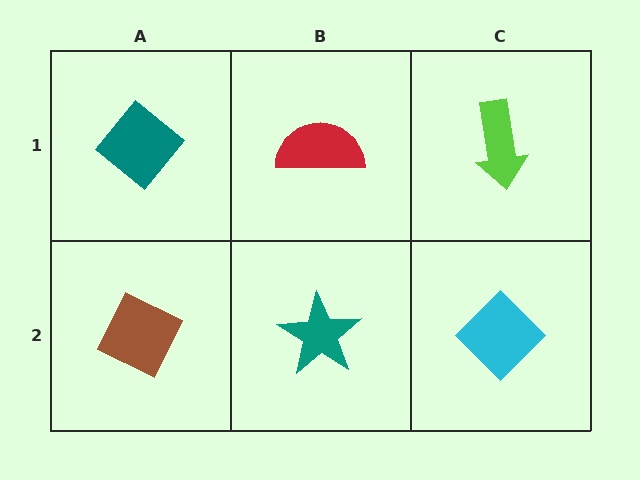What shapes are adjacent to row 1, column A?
A brown diamond (row 2, column A), a red semicircle (row 1, column B).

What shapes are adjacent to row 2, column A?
A teal diamond (row 1, column A), a teal star (row 2, column B).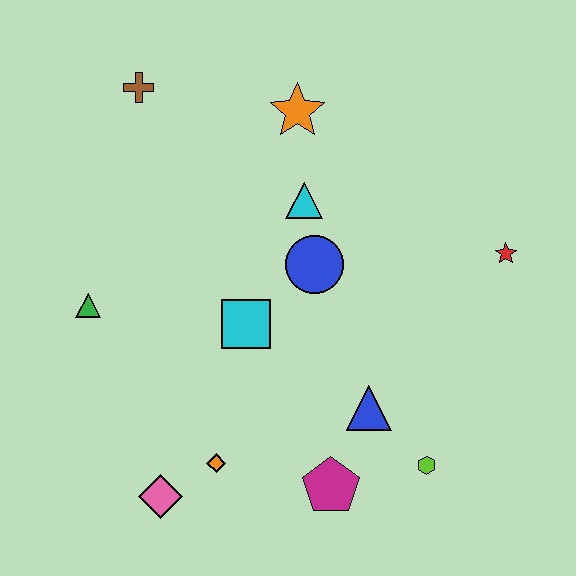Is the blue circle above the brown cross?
No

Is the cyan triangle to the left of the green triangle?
No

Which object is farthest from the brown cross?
The lime hexagon is farthest from the brown cross.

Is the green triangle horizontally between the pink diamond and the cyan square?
No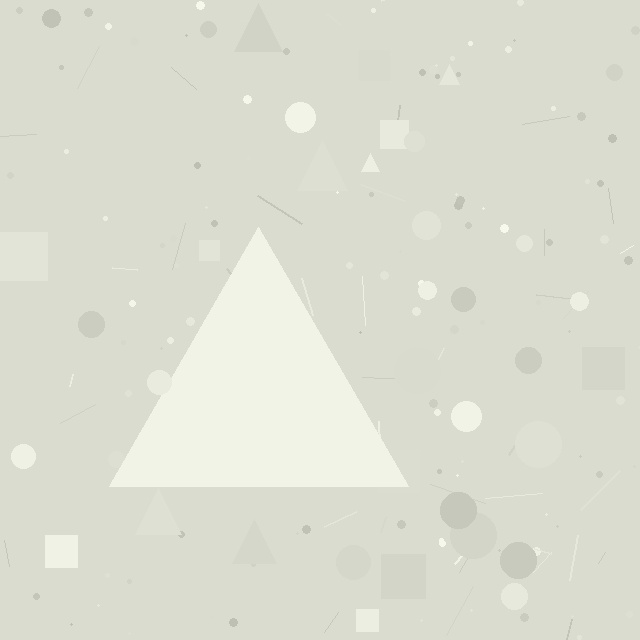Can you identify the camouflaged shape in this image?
The camouflaged shape is a triangle.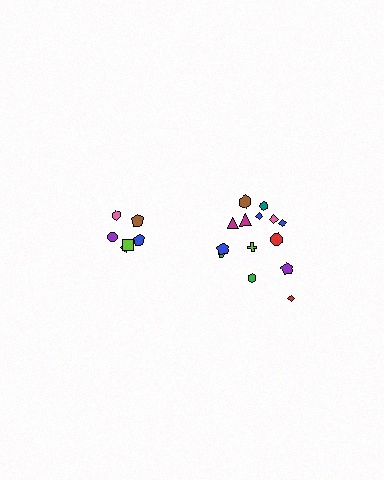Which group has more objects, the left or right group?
The right group.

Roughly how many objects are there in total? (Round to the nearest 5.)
Roughly 20 objects in total.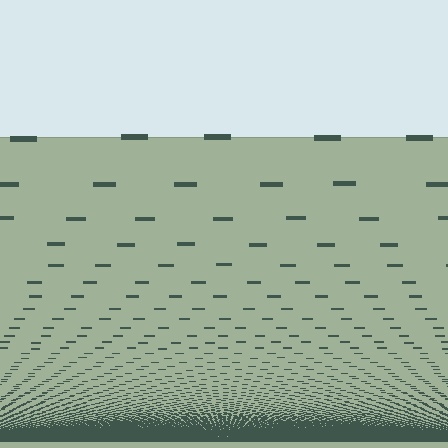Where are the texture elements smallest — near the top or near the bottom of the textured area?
Near the bottom.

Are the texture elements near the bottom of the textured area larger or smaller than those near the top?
Smaller. The gradient is inverted — elements near the bottom are smaller and denser.